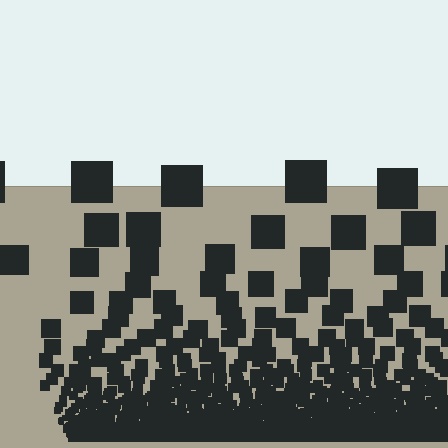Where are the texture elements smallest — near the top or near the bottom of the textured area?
Near the bottom.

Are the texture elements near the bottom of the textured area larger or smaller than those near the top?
Smaller. The gradient is inverted — elements near the bottom are smaller and denser.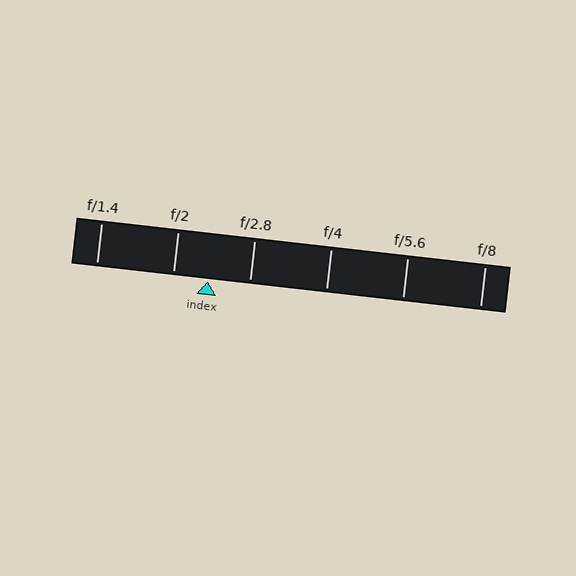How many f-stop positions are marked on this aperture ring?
There are 6 f-stop positions marked.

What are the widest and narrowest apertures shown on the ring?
The widest aperture shown is f/1.4 and the narrowest is f/8.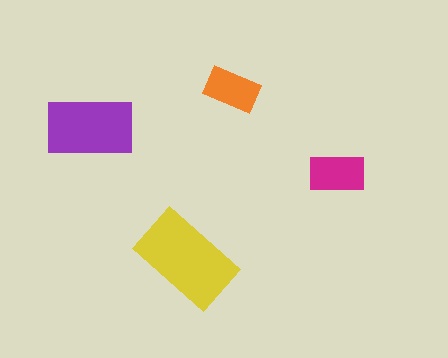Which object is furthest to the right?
The magenta rectangle is rightmost.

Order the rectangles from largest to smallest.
the yellow one, the purple one, the magenta one, the orange one.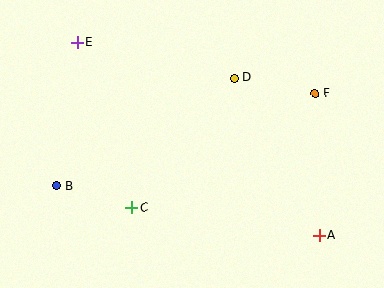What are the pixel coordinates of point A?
Point A is at (319, 235).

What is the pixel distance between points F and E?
The distance between F and E is 244 pixels.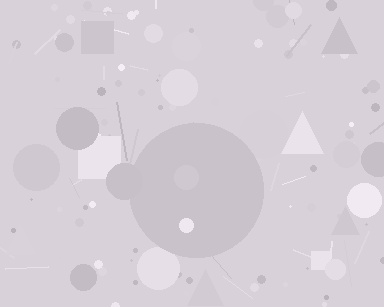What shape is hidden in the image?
A circle is hidden in the image.